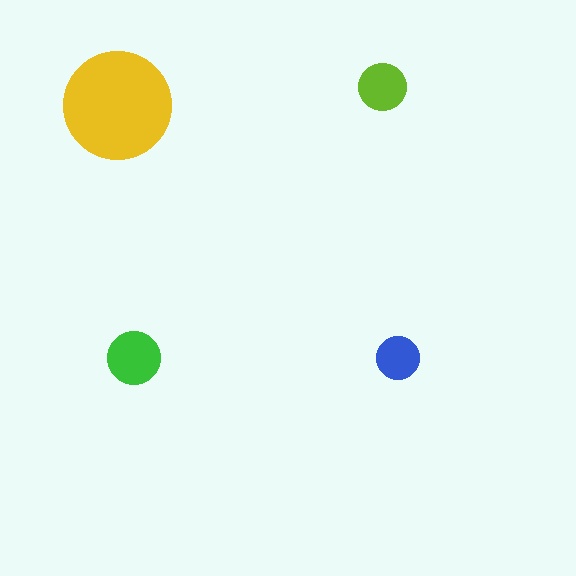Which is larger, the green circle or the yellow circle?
The yellow one.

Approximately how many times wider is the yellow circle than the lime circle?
About 2.5 times wider.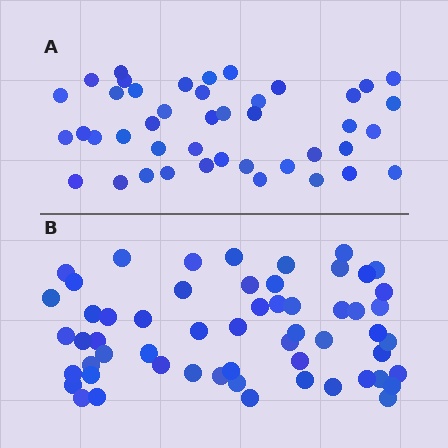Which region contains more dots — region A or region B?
Region B (the bottom region) has more dots.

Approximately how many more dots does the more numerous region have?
Region B has approximately 15 more dots than region A.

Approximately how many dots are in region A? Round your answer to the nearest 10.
About 40 dots. (The exact count is 43, which rounds to 40.)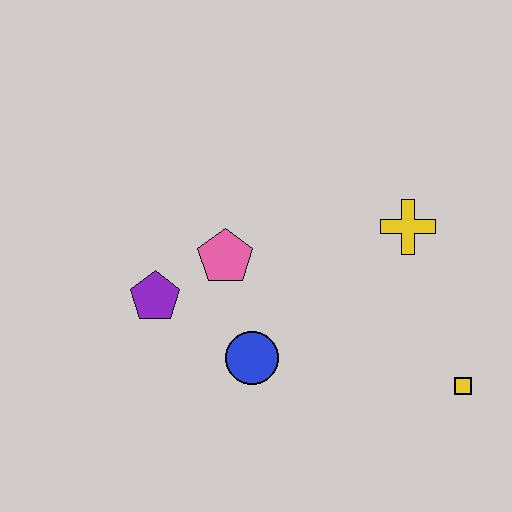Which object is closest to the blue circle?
The pink pentagon is closest to the blue circle.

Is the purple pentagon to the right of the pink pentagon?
No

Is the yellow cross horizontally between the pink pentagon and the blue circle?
No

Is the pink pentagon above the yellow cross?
No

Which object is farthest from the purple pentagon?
The yellow square is farthest from the purple pentagon.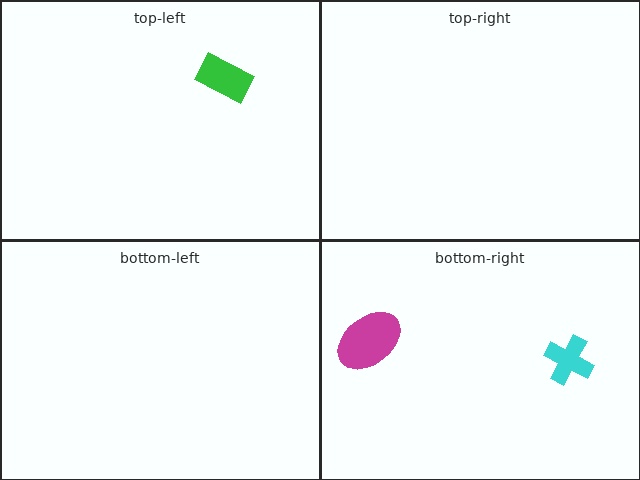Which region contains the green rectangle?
The top-left region.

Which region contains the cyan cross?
The bottom-right region.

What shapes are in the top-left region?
The green rectangle.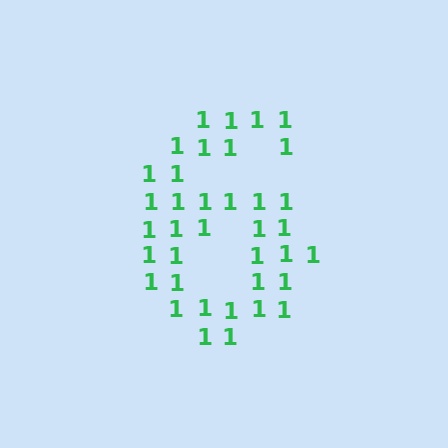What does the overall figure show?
The overall figure shows the digit 6.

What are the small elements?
The small elements are digit 1's.